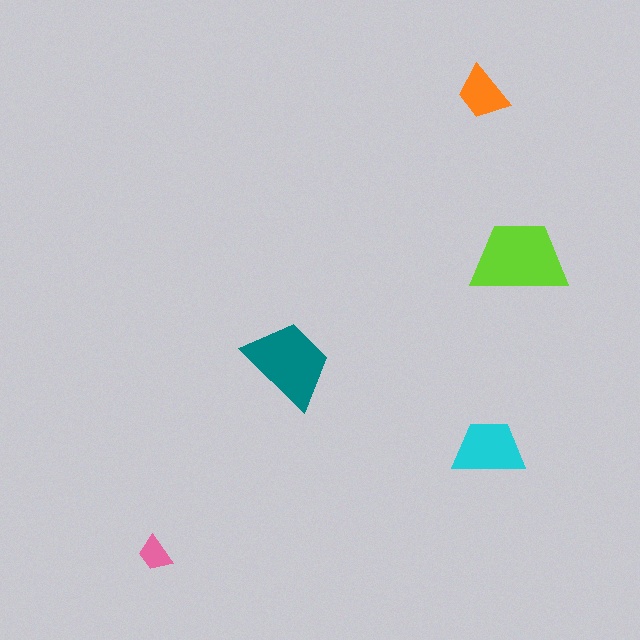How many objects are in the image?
There are 5 objects in the image.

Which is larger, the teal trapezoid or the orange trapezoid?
The teal one.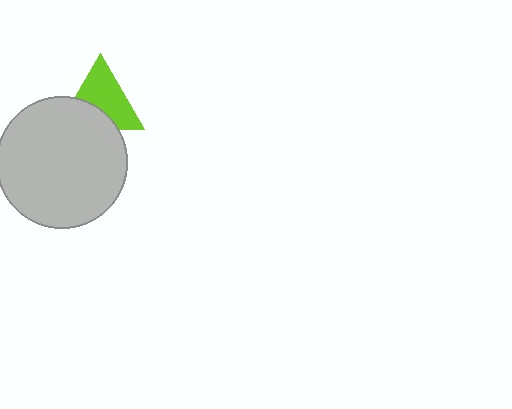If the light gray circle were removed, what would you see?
You would see the complete lime triangle.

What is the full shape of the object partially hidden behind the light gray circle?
The partially hidden object is a lime triangle.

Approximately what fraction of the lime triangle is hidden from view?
Roughly 36% of the lime triangle is hidden behind the light gray circle.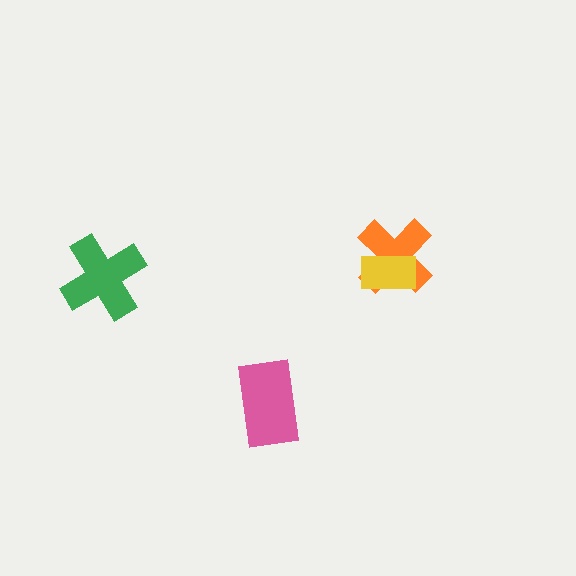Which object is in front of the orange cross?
The yellow rectangle is in front of the orange cross.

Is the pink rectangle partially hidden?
No, no other shape covers it.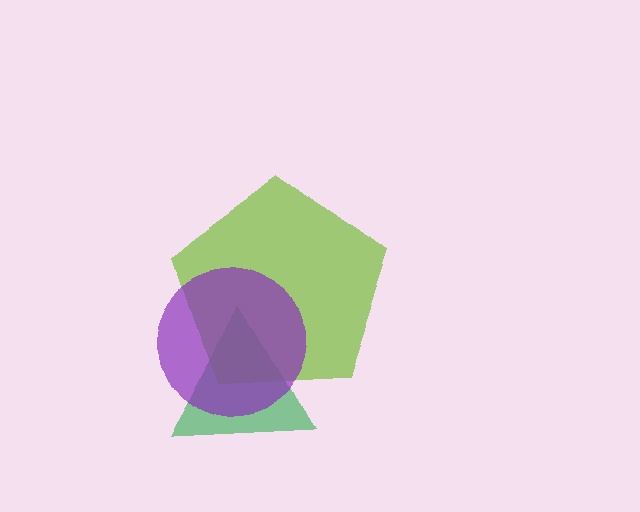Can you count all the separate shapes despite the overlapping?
Yes, there are 3 separate shapes.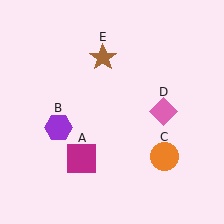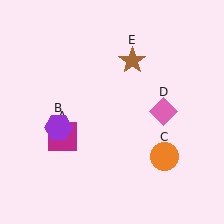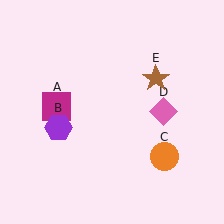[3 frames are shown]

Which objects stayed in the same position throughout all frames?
Purple hexagon (object B) and orange circle (object C) and pink diamond (object D) remained stationary.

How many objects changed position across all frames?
2 objects changed position: magenta square (object A), brown star (object E).